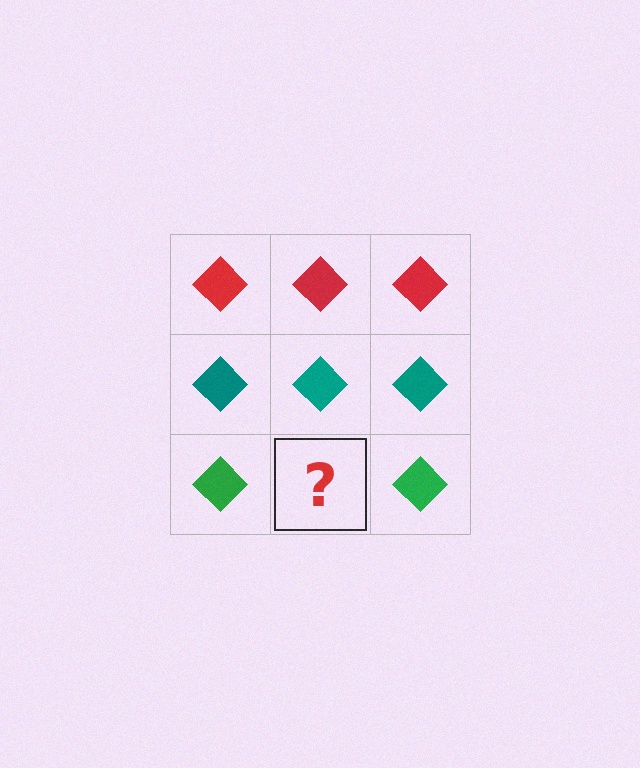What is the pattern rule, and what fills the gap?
The rule is that each row has a consistent color. The gap should be filled with a green diamond.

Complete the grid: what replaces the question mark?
The question mark should be replaced with a green diamond.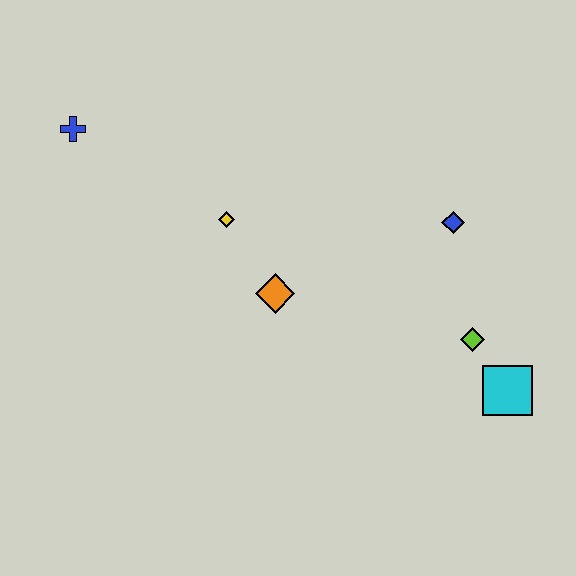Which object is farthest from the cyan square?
The blue cross is farthest from the cyan square.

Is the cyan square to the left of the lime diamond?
No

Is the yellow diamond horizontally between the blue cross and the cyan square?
Yes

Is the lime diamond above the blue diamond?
No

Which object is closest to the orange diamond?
The yellow diamond is closest to the orange diamond.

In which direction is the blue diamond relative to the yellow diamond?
The blue diamond is to the right of the yellow diamond.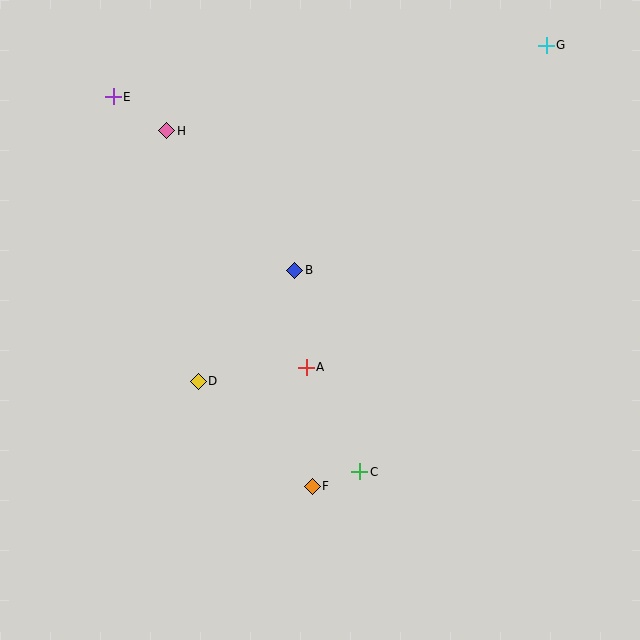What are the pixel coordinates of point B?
Point B is at (295, 270).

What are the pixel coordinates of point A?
Point A is at (306, 367).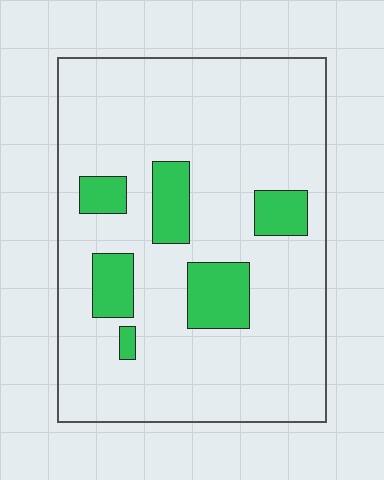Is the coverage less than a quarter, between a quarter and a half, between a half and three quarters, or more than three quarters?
Less than a quarter.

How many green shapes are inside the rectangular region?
6.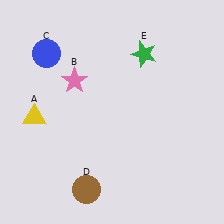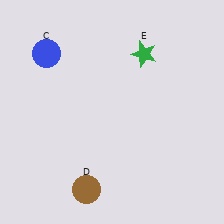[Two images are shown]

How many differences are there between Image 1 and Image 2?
There are 2 differences between the two images.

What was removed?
The pink star (B), the yellow triangle (A) were removed in Image 2.